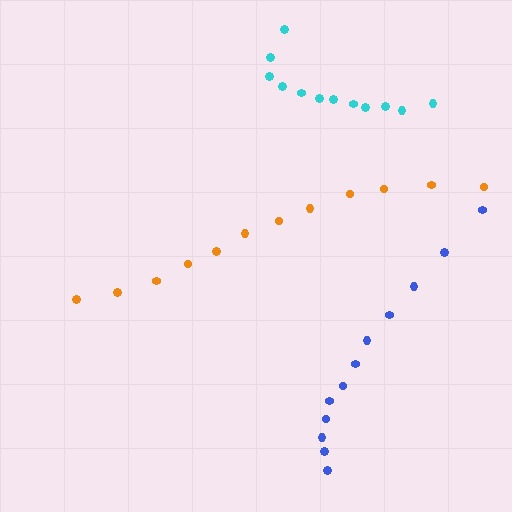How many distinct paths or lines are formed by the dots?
There are 3 distinct paths.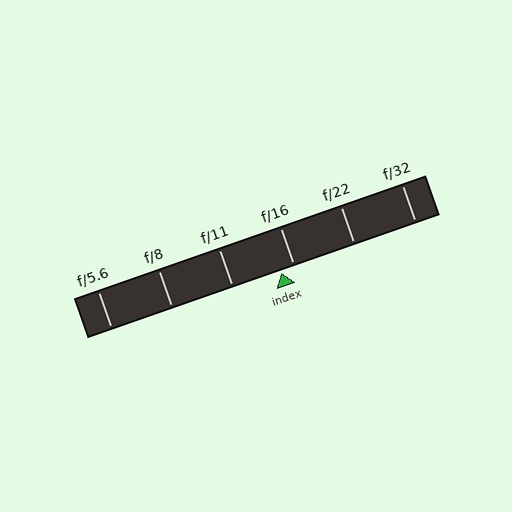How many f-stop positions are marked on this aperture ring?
There are 6 f-stop positions marked.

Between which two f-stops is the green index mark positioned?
The index mark is between f/11 and f/16.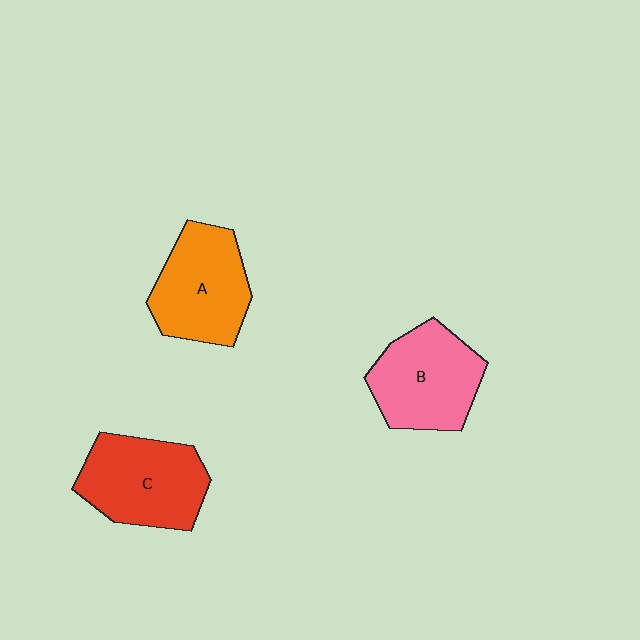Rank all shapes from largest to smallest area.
From largest to smallest: C (red), B (pink), A (orange).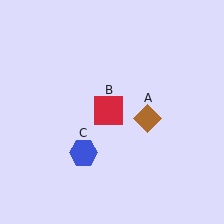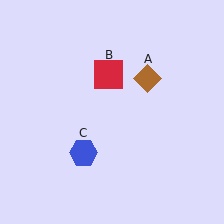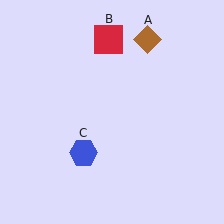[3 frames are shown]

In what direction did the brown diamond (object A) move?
The brown diamond (object A) moved up.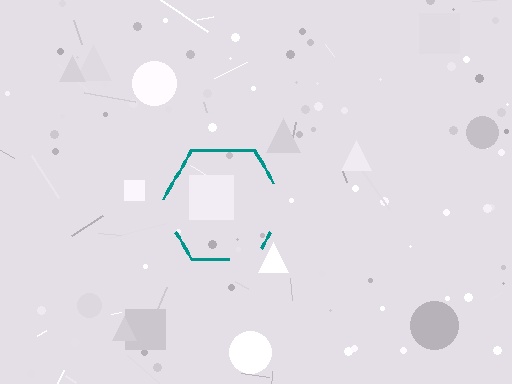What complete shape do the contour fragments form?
The contour fragments form a hexagon.